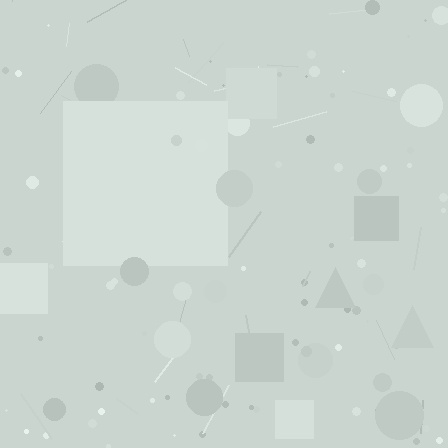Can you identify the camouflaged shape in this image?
The camouflaged shape is a square.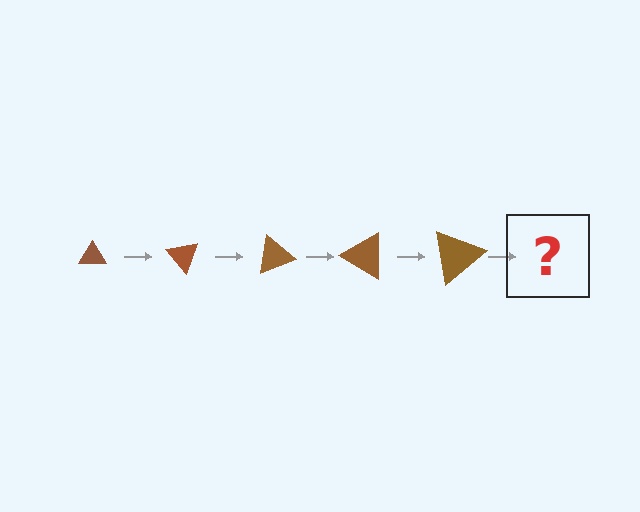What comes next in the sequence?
The next element should be a triangle, larger than the previous one and rotated 250 degrees from the start.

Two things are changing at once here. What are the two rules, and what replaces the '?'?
The two rules are that the triangle grows larger each step and it rotates 50 degrees each step. The '?' should be a triangle, larger than the previous one and rotated 250 degrees from the start.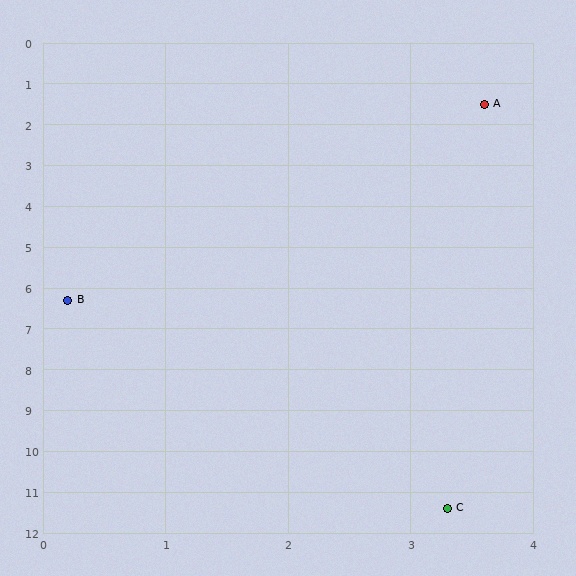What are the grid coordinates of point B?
Point B is at approximately (0.2, 6.3).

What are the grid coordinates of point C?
Point C is at approximately (3.3, 11.4).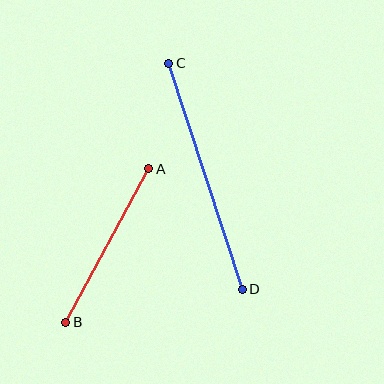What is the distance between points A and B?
The distance is approximately 174 pixels.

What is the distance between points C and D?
The distance is approximately 237 pixels.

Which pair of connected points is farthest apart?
Points C and D are farthest apart.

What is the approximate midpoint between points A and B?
The midpoint is at approximately (107, 245) pixels.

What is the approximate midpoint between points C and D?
The midpoint is at approximately (205, 176) pixels.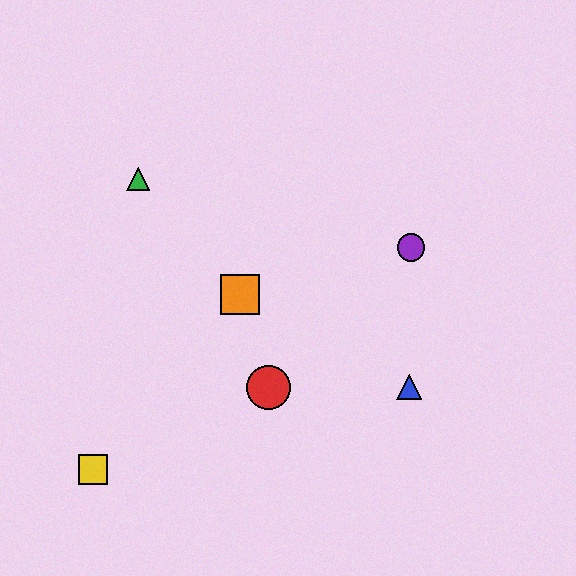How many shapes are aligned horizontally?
2 shapes (the red circle, the blue triangle) are aligned horizontally.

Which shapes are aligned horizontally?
The red circle, the blue triangle are aligned horizontally.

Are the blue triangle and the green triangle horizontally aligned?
No, the blue triangle is at y≈387 and the green triangle is at y≈179.